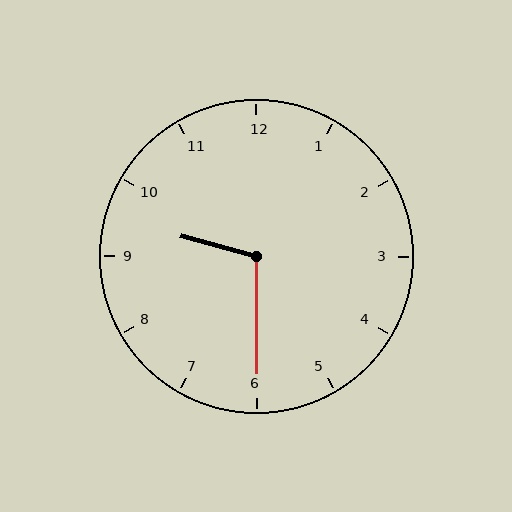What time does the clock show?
9:30.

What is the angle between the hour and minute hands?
Approximately 105 degrees.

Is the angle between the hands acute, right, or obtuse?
It is obtuse.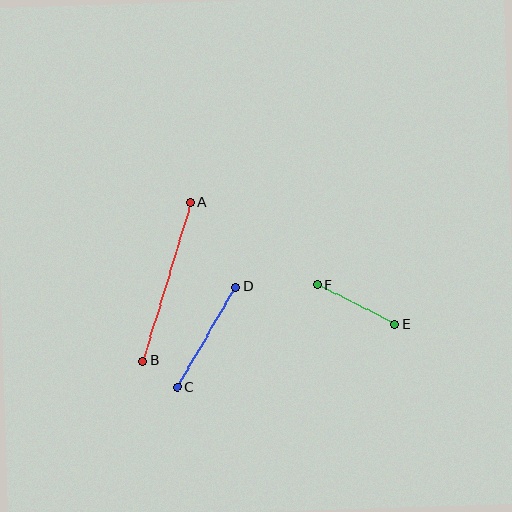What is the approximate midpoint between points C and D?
The midpoint is at approximately (207, 337) pixels.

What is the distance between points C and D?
The distance is approximately 116 pixels.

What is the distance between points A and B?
The distance is approximately 165 pixels.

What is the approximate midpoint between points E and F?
The midpoint is at approximately (356, 305) pixels.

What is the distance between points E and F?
The distance is approximately 87 pixels.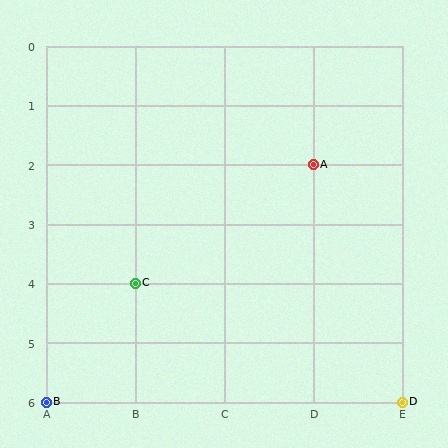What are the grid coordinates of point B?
Point B is at grid coordinates (A, 6).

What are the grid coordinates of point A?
Point A is at grid coordinates (D, 2).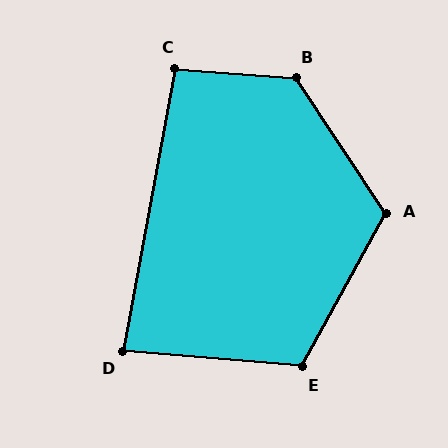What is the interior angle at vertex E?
Approximately 114 degrees (obtuse).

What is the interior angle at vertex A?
Approximately 118 degrees (obtuse).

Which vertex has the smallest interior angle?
D, at approximately 84 degrees.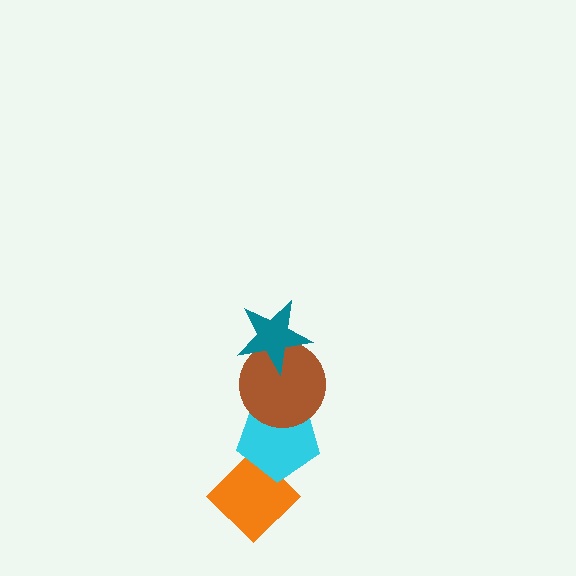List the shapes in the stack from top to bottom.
From top to bottom: the teal star, the brown circle, the cyan pentagon, the orange diamond.